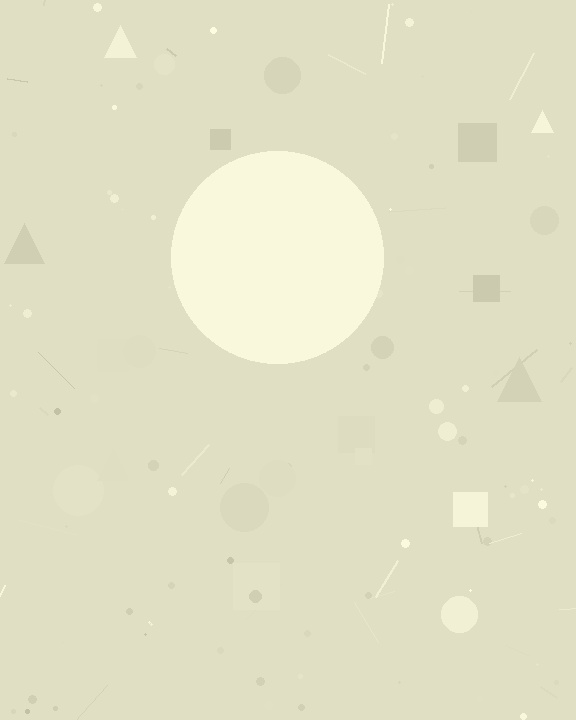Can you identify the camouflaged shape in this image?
The camouflaged shape is a circle.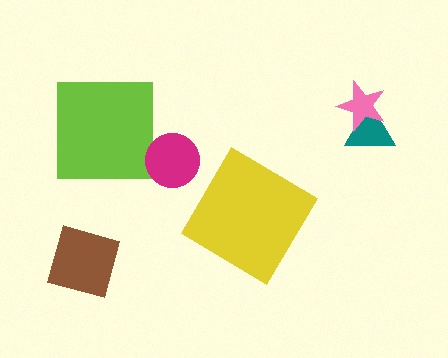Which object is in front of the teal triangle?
The pink star is in front of the teal triangle.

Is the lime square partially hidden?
No, no other shape covers it.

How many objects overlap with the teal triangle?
1 object overlaps with the teal triangle.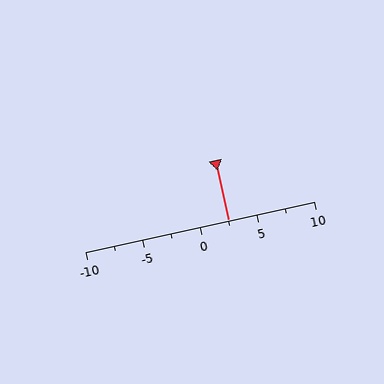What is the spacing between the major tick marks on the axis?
The major ticks are spaced 5 apart.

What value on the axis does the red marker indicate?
The marker indicates approximately 2.5.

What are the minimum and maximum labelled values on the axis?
The axis runs from -10 to 10.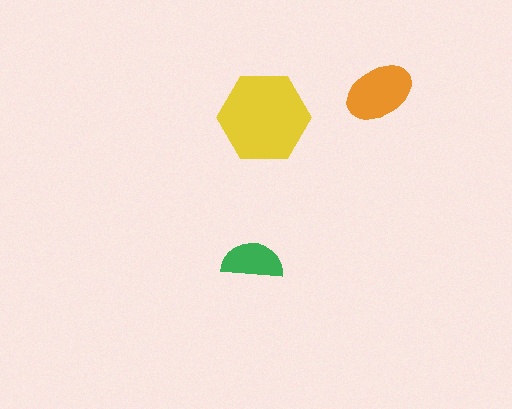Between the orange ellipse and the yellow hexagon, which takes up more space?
The yellow hexagon.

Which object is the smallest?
The green semicircle.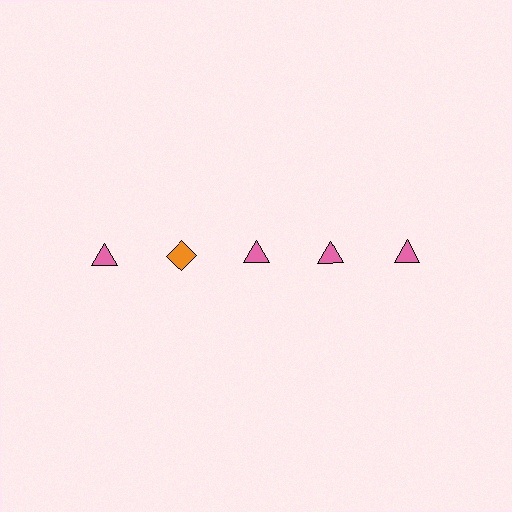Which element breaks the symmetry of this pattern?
The orange diamond in the top row, second from left column breaks the symmetry. All other shapes are pink triangles.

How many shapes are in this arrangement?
There are 5 shapes arranged in a grid pattern.